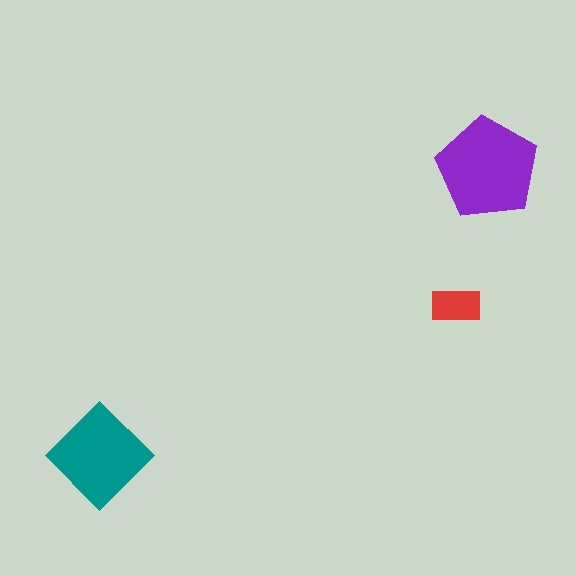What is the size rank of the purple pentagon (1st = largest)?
1st.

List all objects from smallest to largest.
The red rectangle, the teal diamond, the purple pentagon.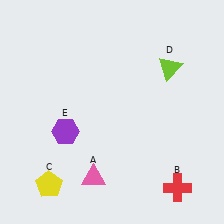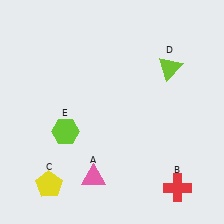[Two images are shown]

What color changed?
The hexagon (E) changed from purple in Image 1 to lime in Image 2.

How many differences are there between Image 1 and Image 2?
There is 1 difference between the two images.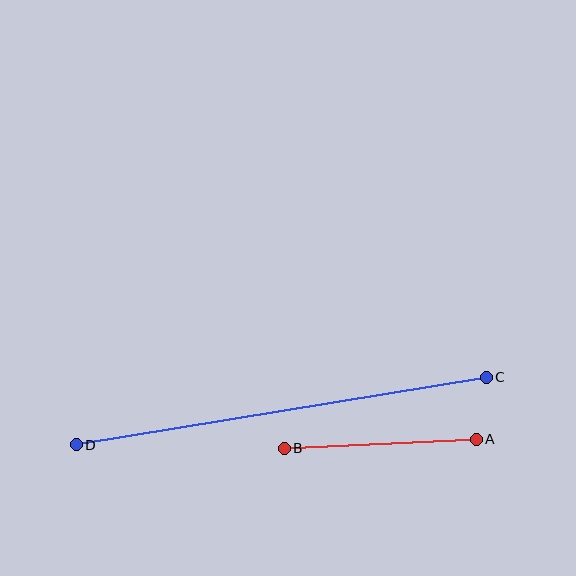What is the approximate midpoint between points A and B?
The midpoint is at approximately (380, 444) pixels.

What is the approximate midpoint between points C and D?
The midpoint is at approximately (281, 411) pixels.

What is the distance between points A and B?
The distance is approximately 192 pixels.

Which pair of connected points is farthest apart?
Points C and D are farthest apart.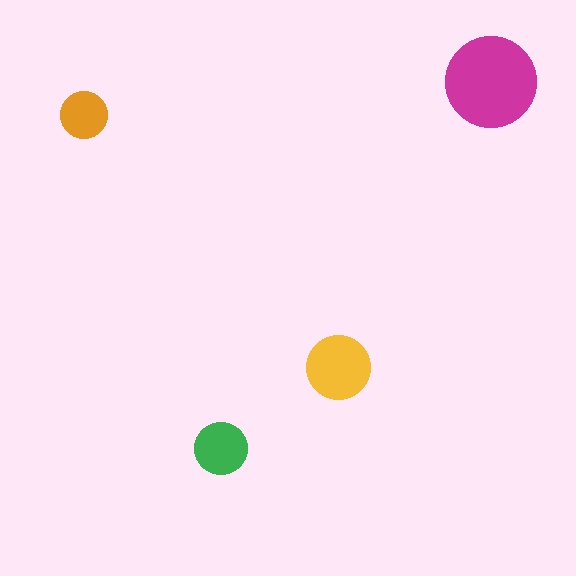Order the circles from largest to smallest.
the magenta one, the yellow one, the green one, the orange one.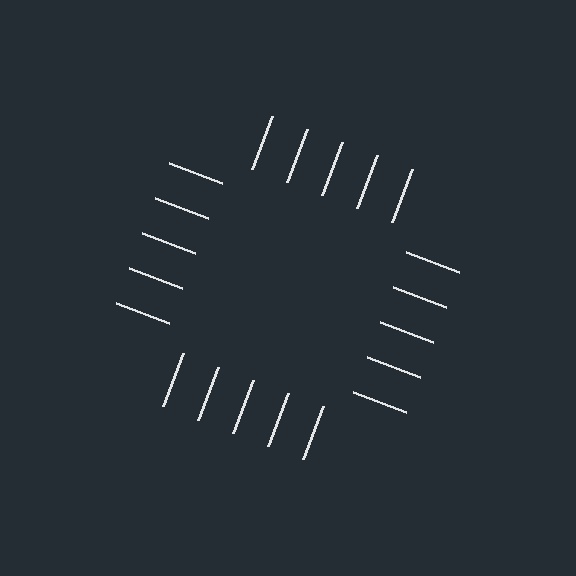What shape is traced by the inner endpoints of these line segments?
An illusory square — the line segments terminate on its edges but no continuous stroke is drawn.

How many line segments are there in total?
20 — 5 along each of the 4 edges.